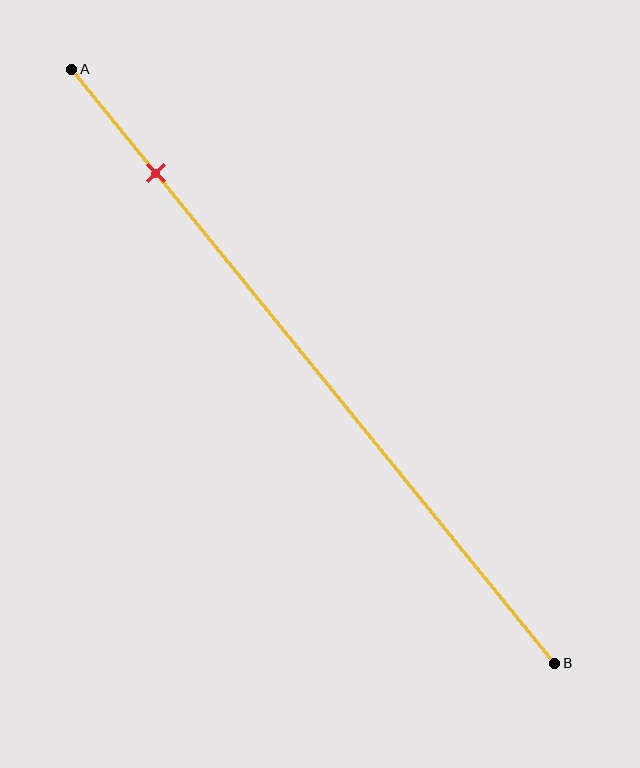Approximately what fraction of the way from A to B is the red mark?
The red mark is approximately 20% of the way from A to B.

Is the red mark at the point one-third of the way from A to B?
No, the mark is at about 20% from A, not at the 33% one-third point.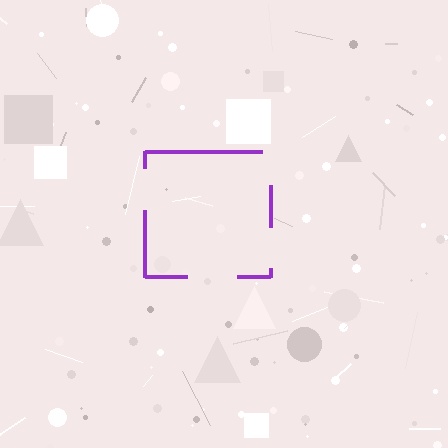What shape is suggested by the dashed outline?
The dashed outline suggests a square.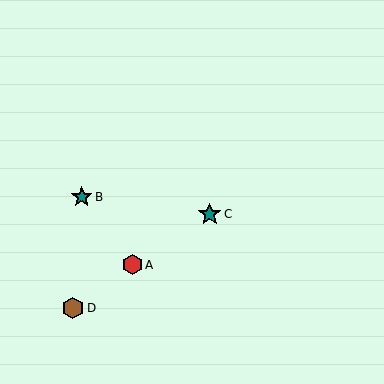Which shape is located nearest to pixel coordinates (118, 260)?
The red hexagon (labeled A) at (132, 265) is nearest to that location.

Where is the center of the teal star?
The center of the teal star is at (82, 197).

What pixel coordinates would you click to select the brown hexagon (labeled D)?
Click at (73, 308) to select the brown hexagon D.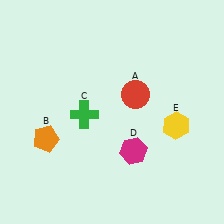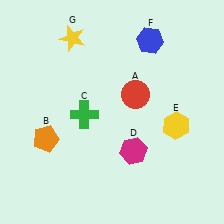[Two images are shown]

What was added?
A blue hexagon (F), a yellow star (G) were added in Image 2.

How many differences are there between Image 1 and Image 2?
There are 2 differences between the two images.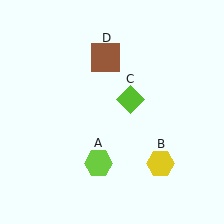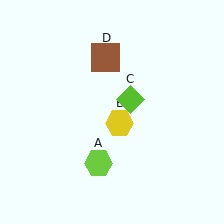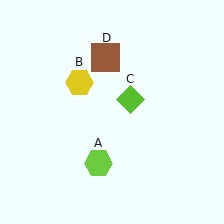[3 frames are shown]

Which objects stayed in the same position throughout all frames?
Lime hexagon (object A) and lime diamond (object C) and brown square (object D) remained stationary.